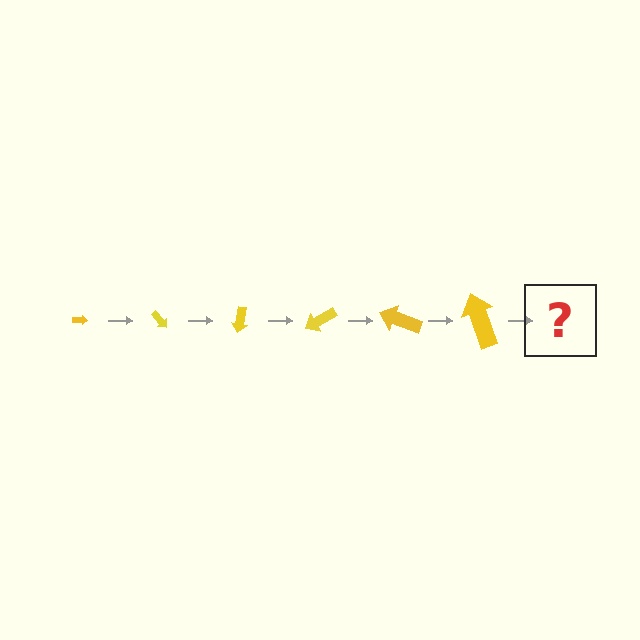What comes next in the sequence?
The next element should be an arrow, larger than the previous one and rotated 300 degrees from the start.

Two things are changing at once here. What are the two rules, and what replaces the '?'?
The two rules are that the arrow grows larger each step and it rotates 50 degrees each step. The '?' should be an arrow, larger than the previous one and rotated 300 degrees from the start.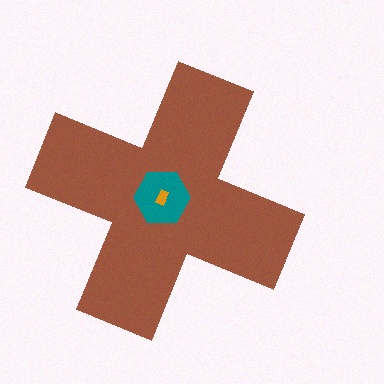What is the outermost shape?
The brown cross.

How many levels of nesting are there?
3.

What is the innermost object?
The orange rectangle.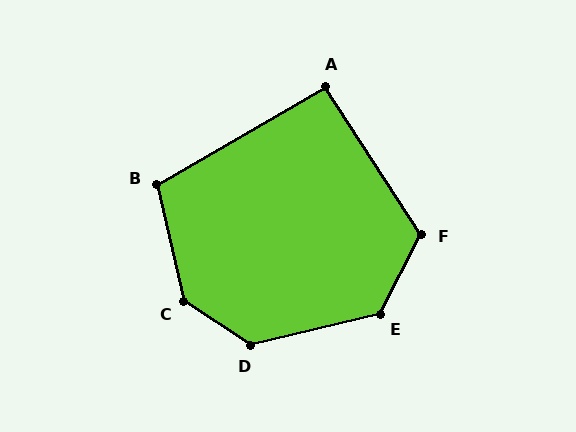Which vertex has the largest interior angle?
C, at approximately 136 degrees.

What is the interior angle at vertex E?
Approximately 131 degrees (obtuse).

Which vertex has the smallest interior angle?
A, at approximately 93 degrees.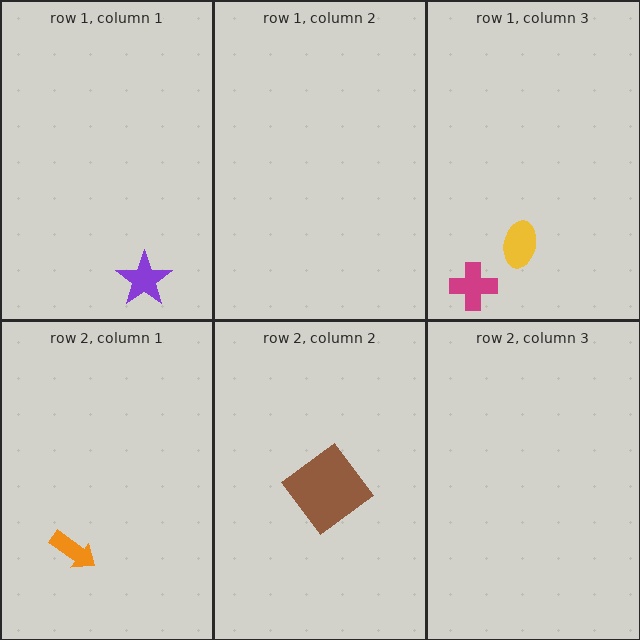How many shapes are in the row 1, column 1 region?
1.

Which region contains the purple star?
The row 1, column 1 region.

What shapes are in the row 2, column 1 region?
The orange arrow.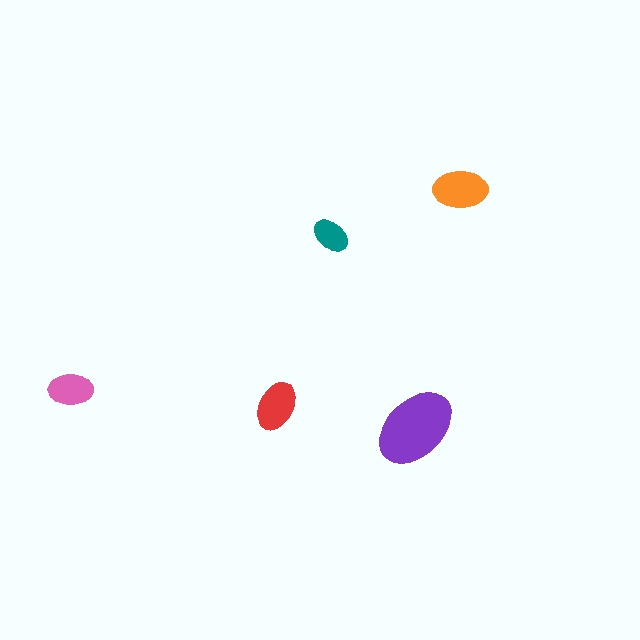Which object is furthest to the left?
The pink ellipse is leftmost.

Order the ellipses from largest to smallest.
the purple one, the orange one, the red one, the pink one, the teal one.